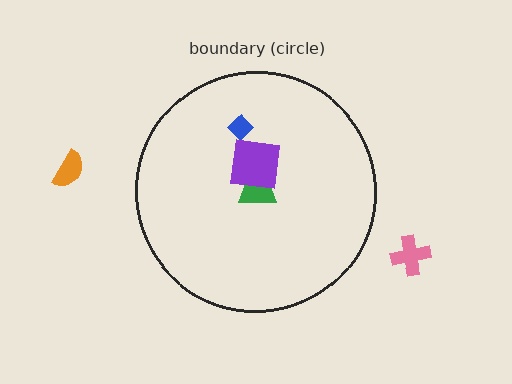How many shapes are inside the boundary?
3 inside, 2 outside.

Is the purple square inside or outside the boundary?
Inside.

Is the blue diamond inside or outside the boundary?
Inside.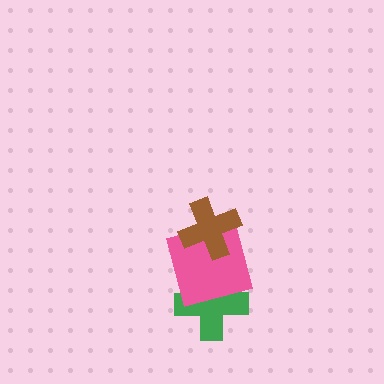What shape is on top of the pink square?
The brown cross is on top of the pink square.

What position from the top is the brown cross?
The brown cross is 1st from the top.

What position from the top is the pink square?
The pink square is 2nd from the top.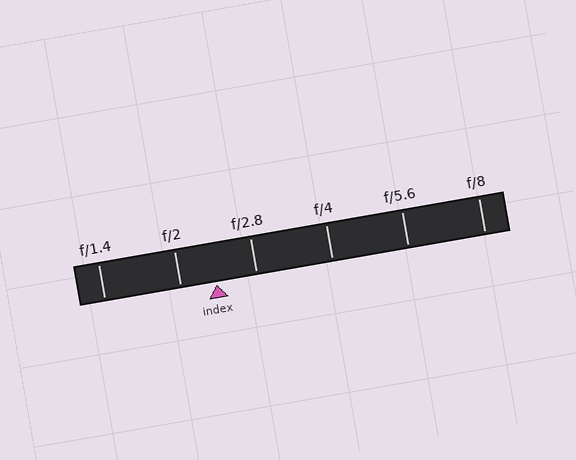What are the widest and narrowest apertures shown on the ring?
The widest aperture shown is f/1.4 and the narrowest is f/8.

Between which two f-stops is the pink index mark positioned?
The index mark is between f/2 and f/2.8.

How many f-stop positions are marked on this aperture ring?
There are 6 f-stop positions marked.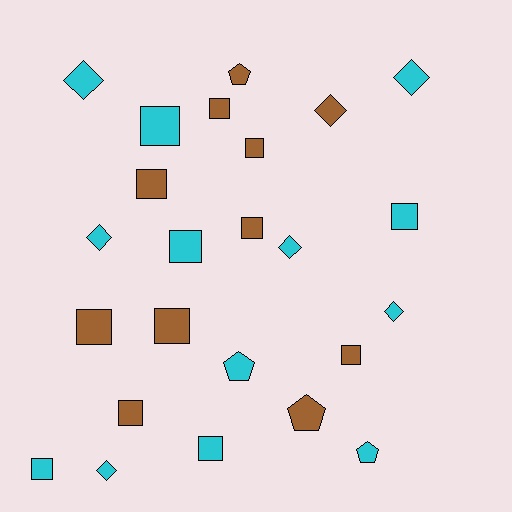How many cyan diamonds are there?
There are 6 cyan diamonds.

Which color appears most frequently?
Cyan, with 13 objects.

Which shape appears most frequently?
Square, with 13 objects.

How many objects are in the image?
There are 24 objects.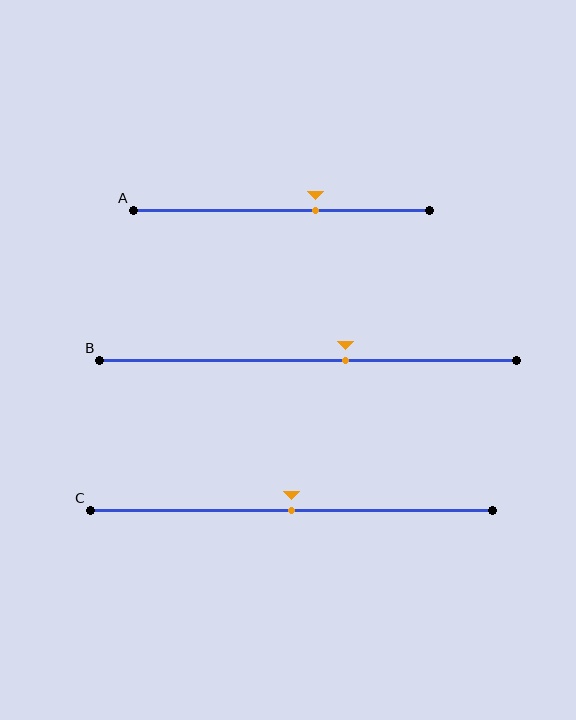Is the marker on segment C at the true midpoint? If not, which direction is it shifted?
Yes, the marker on segment C is at the true midpoint.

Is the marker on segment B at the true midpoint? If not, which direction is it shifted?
No, the marker on segment B is shifted to the right by about 9% of the segment length.